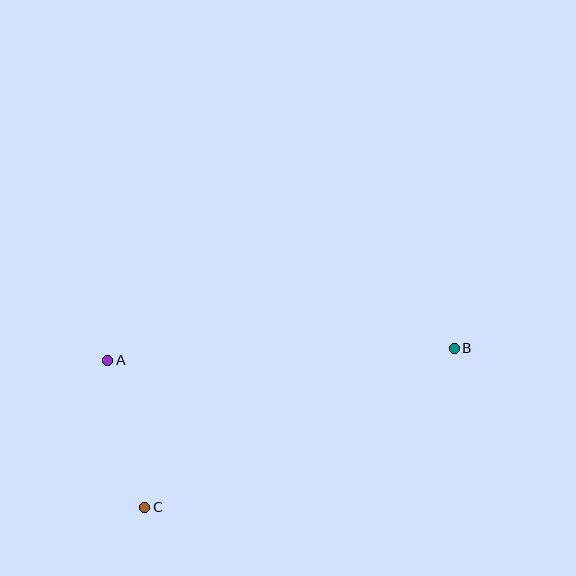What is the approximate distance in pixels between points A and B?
The distance between A and B is approximately 347 pixels.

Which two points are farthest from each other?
Points B and C are farthest from each other.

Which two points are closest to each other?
Points A and C are closest to each other.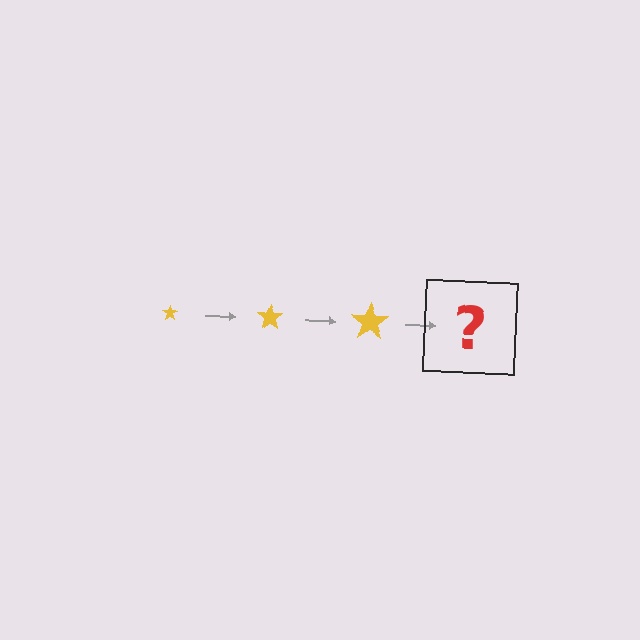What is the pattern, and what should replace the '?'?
The pattern is that the star gets progressively larger each step. The '?' should be a yellow star, larger than the previous one.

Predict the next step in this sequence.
The next step is a yellow star, larger than the previous one.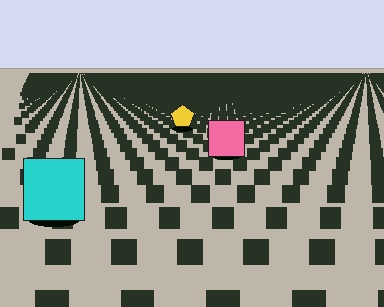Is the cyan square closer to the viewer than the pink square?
Yes. The cyan square is closer — you can tell from the texture gradient: the ground texture is coarser near it.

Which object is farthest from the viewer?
The yellow pentagon is farthest from the viewer. It appears smaller and the ground texture around it is denser.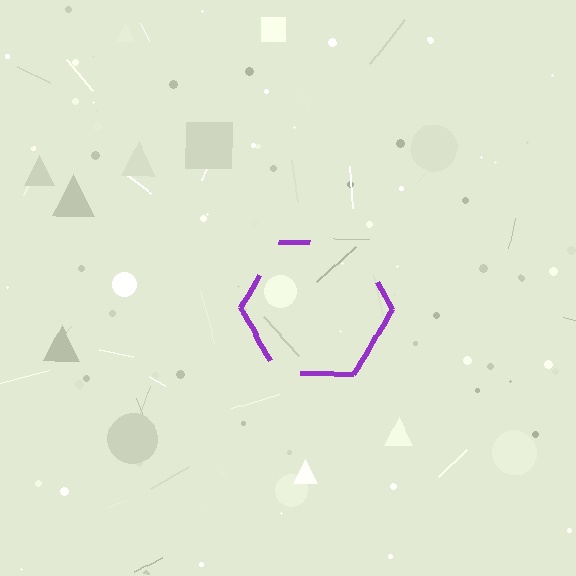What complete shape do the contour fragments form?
The contour fragments form a hexagon.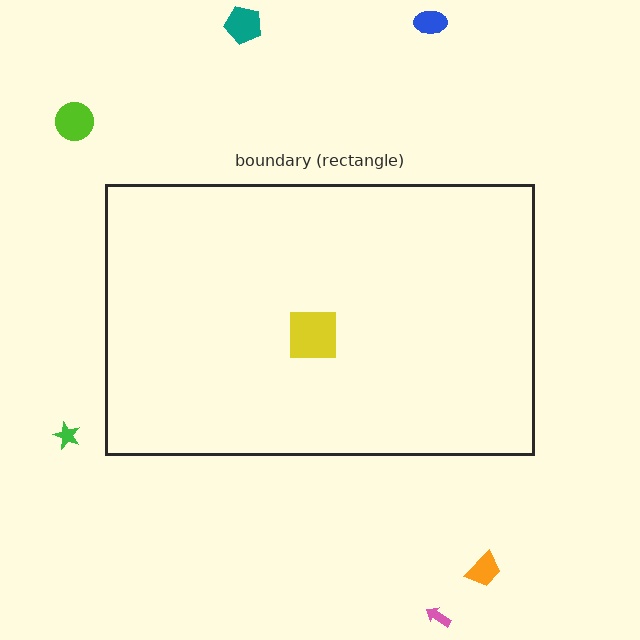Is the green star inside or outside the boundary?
Outside.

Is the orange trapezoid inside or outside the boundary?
Outside.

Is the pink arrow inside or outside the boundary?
Outside.